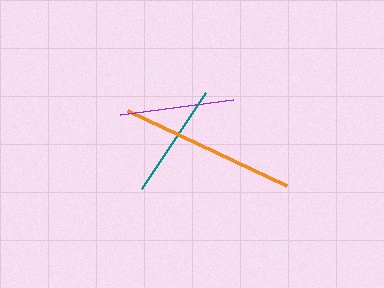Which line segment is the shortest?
The purple line is the shortest at approximately 114 pixels.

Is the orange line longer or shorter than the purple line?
The orange line is longer than the purple line.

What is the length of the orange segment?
The orange segment is approximately 175 pixels long.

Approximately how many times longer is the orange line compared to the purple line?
The orange line is approximately 1.5 times the length of the purple line.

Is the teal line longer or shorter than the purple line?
The teal line is longer than the purple line.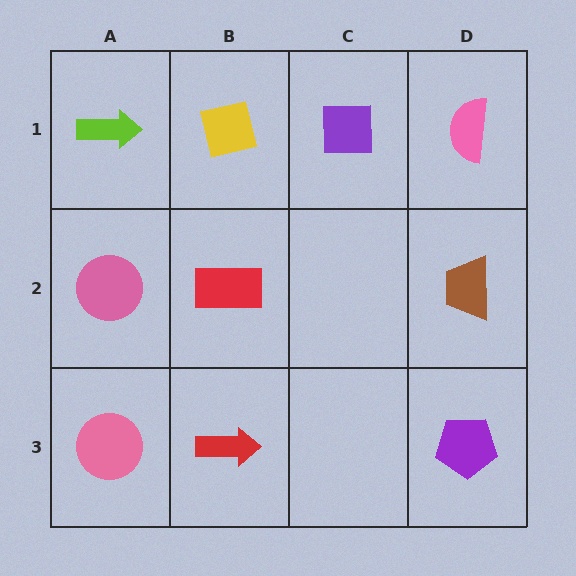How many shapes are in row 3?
3 shapes.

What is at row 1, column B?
A yellow square.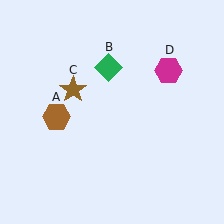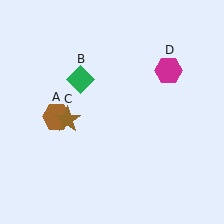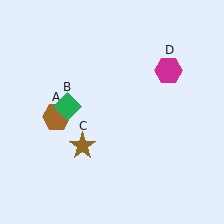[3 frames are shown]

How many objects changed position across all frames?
2 objects changed position: green diamond (object B), brown star (object C).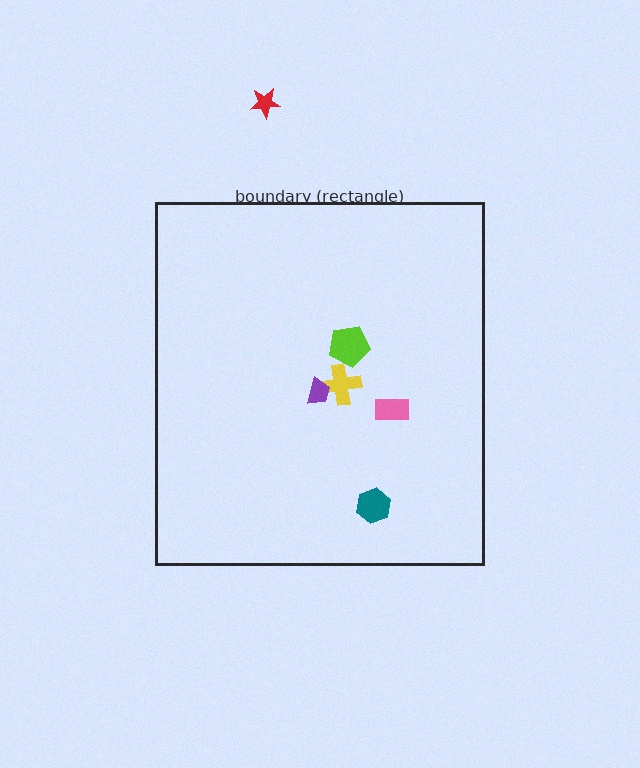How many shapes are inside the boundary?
5 inside, 1 outside.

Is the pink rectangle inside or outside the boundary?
Inside.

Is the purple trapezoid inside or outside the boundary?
Inside.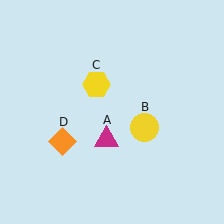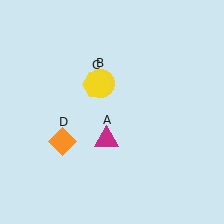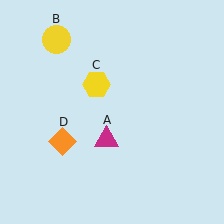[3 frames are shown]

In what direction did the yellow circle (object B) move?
The yellow circle (object B) moved up and to the left.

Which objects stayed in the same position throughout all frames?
Magenta triangle (object A) and yellow hexagon (object C) and orange diamond (object D) remained stationary.